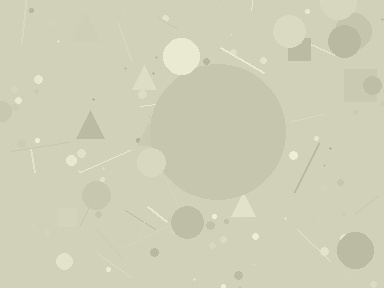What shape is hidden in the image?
A circle is hidden in the image.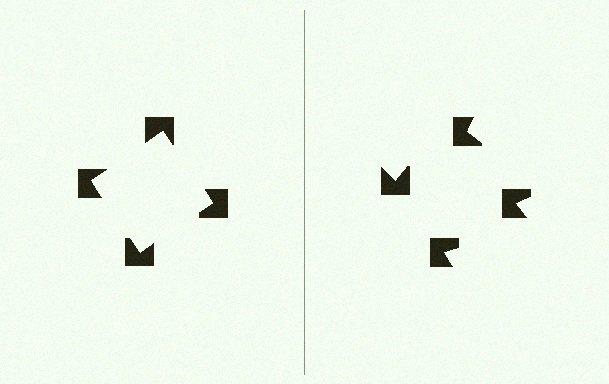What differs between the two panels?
The notched squares are positioned identically on both sides; only the wedge orientations differ. On the left they align to a square; on the right they are misaligned.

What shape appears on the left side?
An illusory square.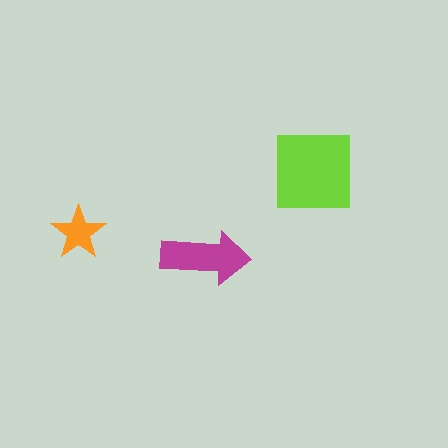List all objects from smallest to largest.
The orange star, the magenta arrow, the lime square.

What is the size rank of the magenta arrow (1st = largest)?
2nd.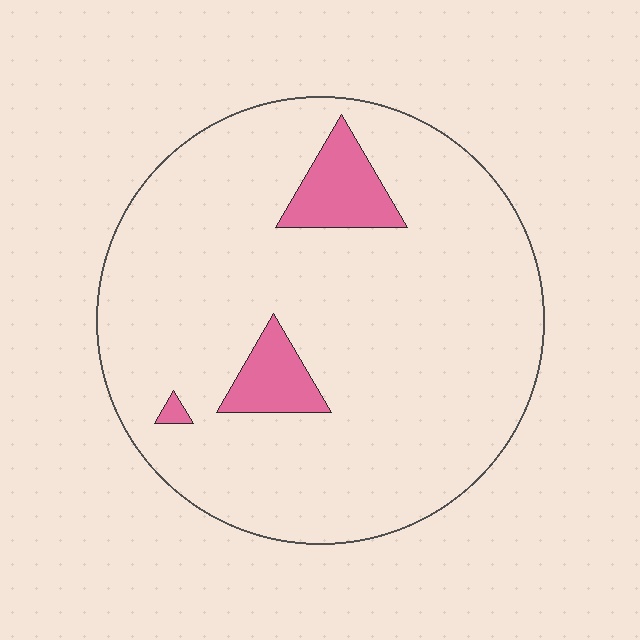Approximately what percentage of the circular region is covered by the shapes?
Approximately 10%.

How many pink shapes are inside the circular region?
3.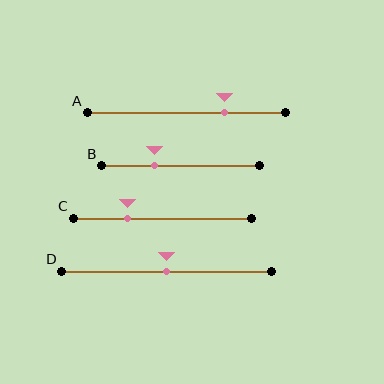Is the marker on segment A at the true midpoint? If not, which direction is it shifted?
No, the marker on segment A is shifted to the right by about 20% of the segment length.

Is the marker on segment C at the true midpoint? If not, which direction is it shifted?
No, the marker on segment C is shifted to the left by about 19% of the segment length.